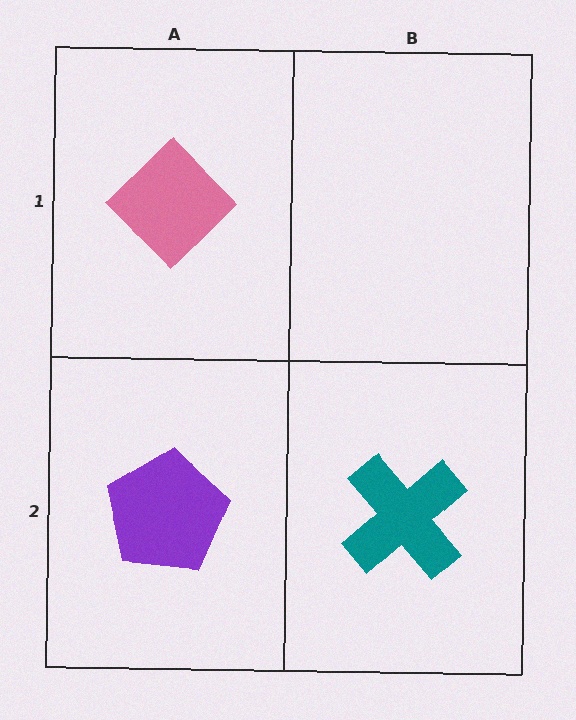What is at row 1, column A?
A pink diamond.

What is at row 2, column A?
A purple pentagon.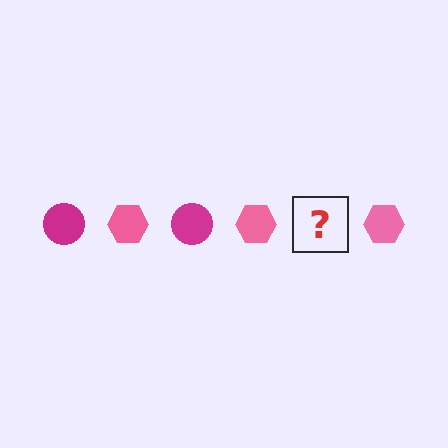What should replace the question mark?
The question mark should be replaced with a magenta circle.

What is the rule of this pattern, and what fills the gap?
The rule is that the pattern alternates between magenta circle and pink hexagon. The gap should be filled with a magenta circle.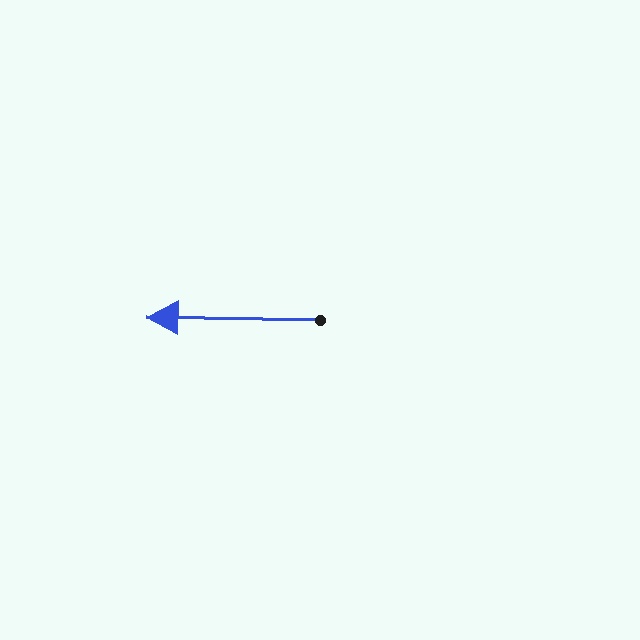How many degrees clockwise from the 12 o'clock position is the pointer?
Approximately 271 degrees.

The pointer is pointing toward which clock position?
Roughly 9 o'clock.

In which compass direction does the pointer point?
West.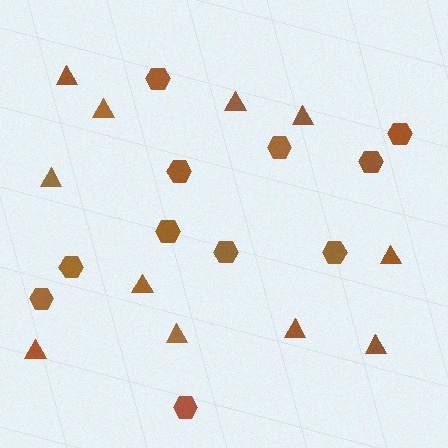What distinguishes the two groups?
There are 2 groups: one group of triangles (11) and one group of hexagons (11).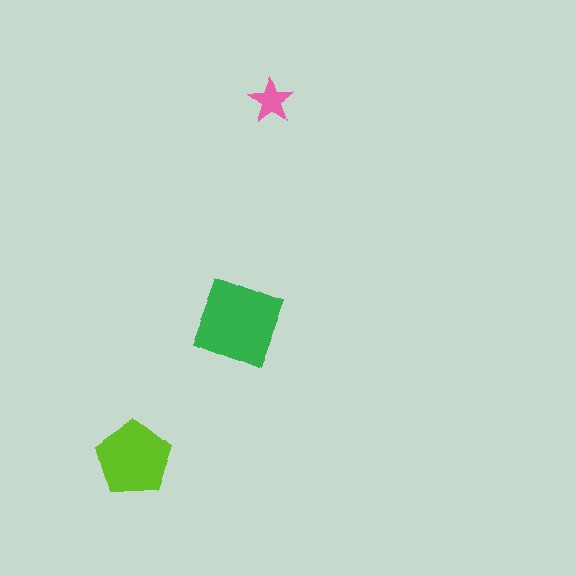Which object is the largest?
The green square.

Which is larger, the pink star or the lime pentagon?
The lime pentagon.